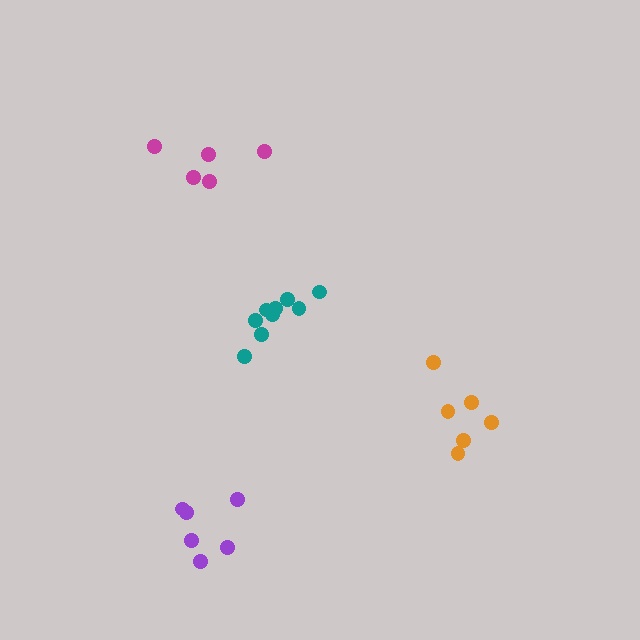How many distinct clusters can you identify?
There are 4 distinct clusters.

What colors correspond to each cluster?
The clusters are colored: purple, orange, teal, magenta.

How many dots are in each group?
Group 1: 6 dots, Group 2: 6 dots, Group 3: 9 dots, Group 4: 5 dots (26 total).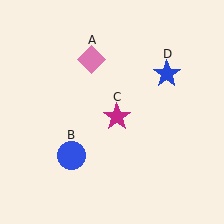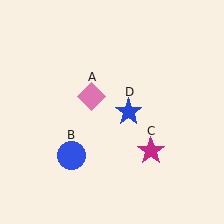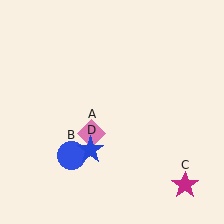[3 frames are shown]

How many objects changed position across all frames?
3 objects changed position: pink diamond (object A), magenta star (object C), blue star (object D).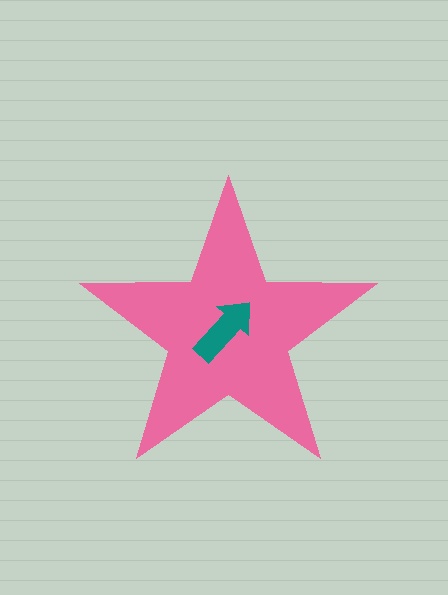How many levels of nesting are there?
2.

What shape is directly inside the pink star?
The teal arrow.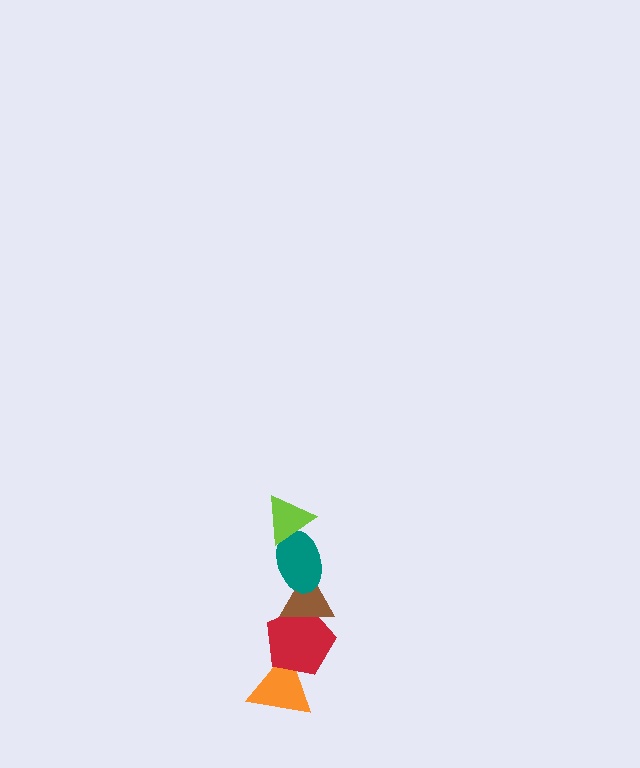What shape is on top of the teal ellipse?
The lime triangle is on top of the teal ellipse.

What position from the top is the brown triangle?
The brown triangle is 3rd from the top.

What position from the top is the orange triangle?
The orange triangle is 5th from the top.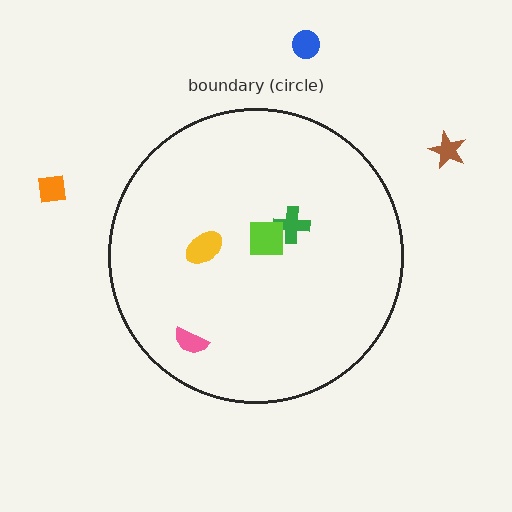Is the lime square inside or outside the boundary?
Inside.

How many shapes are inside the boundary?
4 inside, 3 outside.